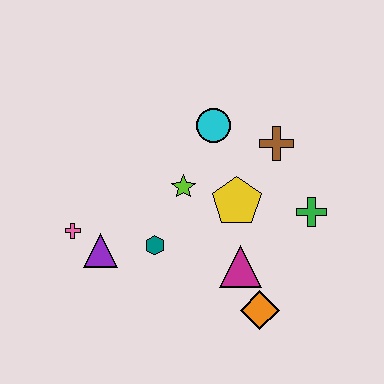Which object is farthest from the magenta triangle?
The pink cross is farthest from the magenta triangle.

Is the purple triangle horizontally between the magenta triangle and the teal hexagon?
No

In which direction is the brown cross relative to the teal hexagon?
The brown cross is to the right of the teal hexagon.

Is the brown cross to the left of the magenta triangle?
No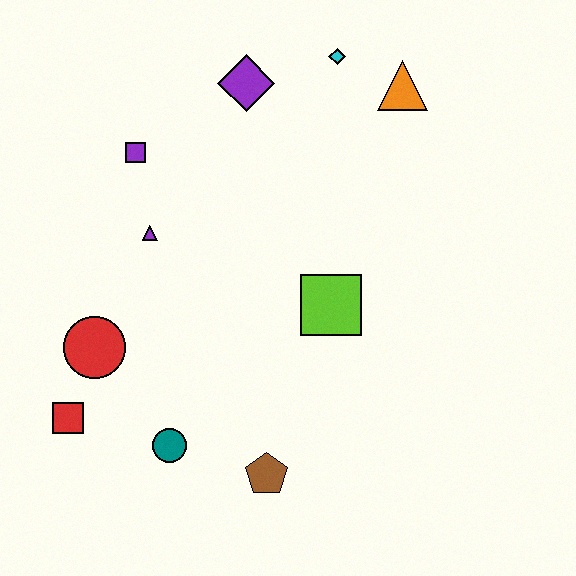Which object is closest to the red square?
The red circle is closest to the red square.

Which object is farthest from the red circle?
The orange triangle is farthest from the red circle.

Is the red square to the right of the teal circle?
No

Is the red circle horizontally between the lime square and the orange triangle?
No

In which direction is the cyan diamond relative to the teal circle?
The cyan diamond is above the teal circle.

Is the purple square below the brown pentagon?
No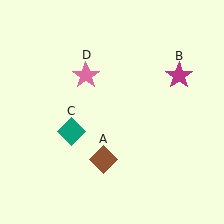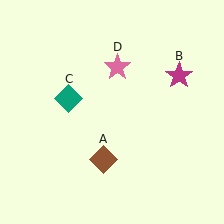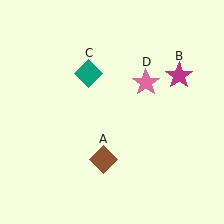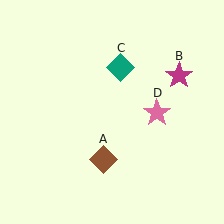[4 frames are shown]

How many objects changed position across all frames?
2 objects changed position: teal diamond (object C), pink star (object D).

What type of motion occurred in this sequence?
The teal diamond (object C), pink star (object D) rotated clockwise around the center of the scene.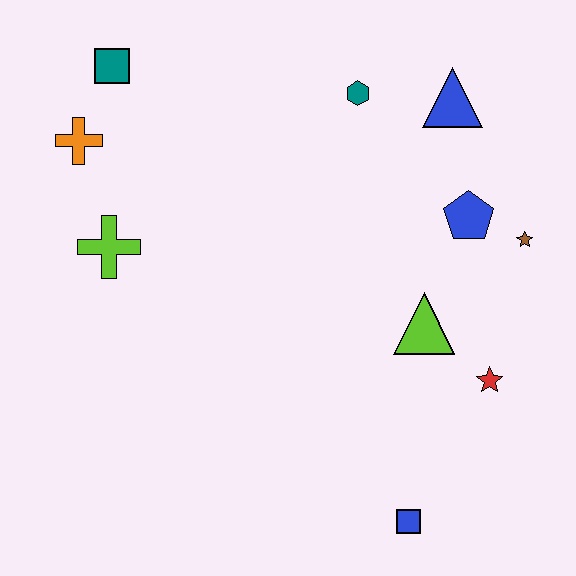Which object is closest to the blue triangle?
The teal hexagon is closest to the blue triangle.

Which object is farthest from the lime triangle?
The teal square is farthest from the lime triangle.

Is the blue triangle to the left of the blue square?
No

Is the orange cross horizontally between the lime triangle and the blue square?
No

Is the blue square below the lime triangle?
Yes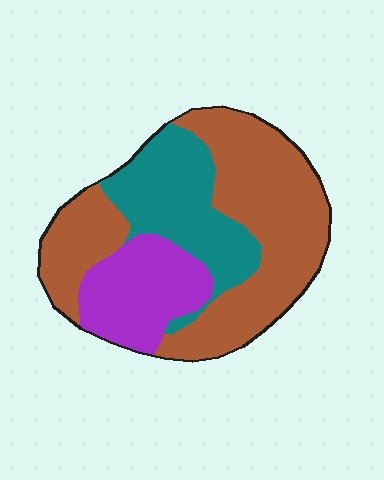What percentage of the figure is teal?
Teal covers around 25% of the figure.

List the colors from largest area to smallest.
From largest to smallest: brown, teal, purple.